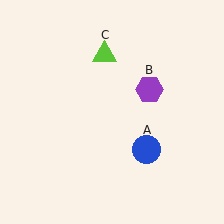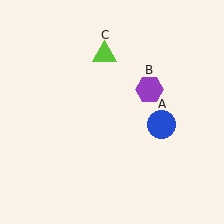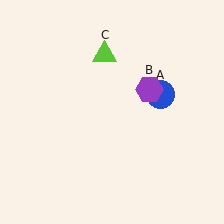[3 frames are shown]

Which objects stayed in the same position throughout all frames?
Purple hexagon (object B) and lime triangle (object C) remained stationary.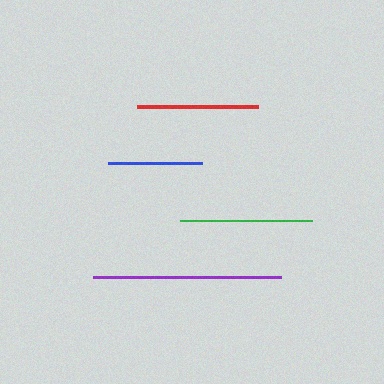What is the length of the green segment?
The green segment is approximately 132 pixels long.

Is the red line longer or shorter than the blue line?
The red line is longer than the blue line.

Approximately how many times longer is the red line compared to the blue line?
The red line is approximately 1.3 times the length of the blue line.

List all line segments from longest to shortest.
From longest to shortest: purple, green, red, blue.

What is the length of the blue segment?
The blue segment is approximately 94 pixels long.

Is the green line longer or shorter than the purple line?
The purple line is longer than the green line.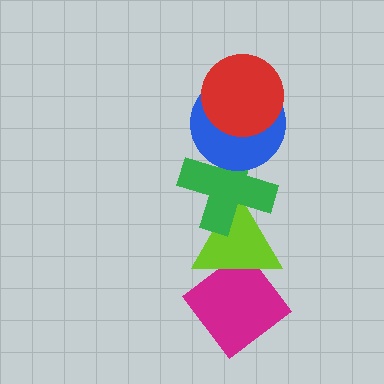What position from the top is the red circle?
The red circle is 1st from the top.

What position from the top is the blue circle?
The blue circle is 2nd from the top.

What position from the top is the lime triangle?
The lime triangle is 4th from the top.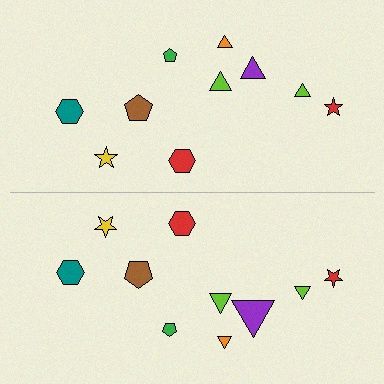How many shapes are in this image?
There are 20 shapes in this image.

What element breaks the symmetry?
The purple triangle on the bottom side has a different size than its mirror counterpart.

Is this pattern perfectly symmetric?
No, the pattern is not perfectly symmetric. The purple triangle on the bottom side has a different size than its mirror counterpart.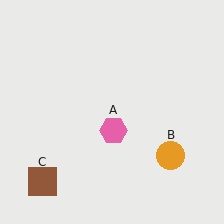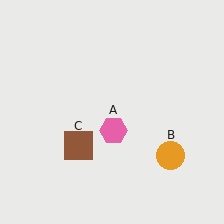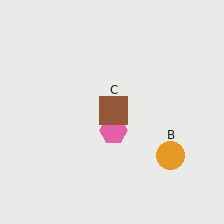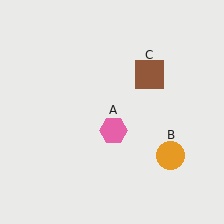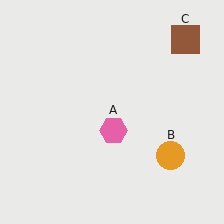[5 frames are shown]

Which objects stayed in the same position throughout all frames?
Pink hexagon (object A) and orange circle (object B) remained stationary.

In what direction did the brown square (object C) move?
The brown square (object C) moved up and to the right.